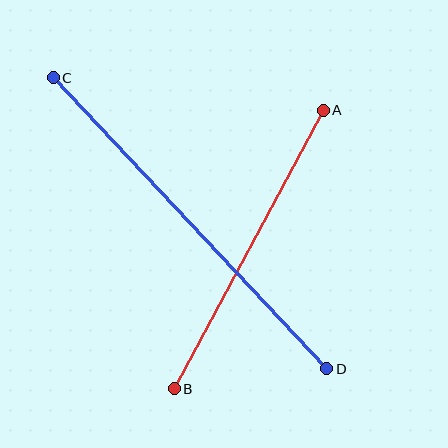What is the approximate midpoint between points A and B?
The midpoint is at approximately (249, 249) pixels.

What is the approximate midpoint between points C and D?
The midpoint is at approximately (190, 223) pixels.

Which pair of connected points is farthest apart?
Points C and D are farthest apart.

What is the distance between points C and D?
The distance is approximately 399 pixels.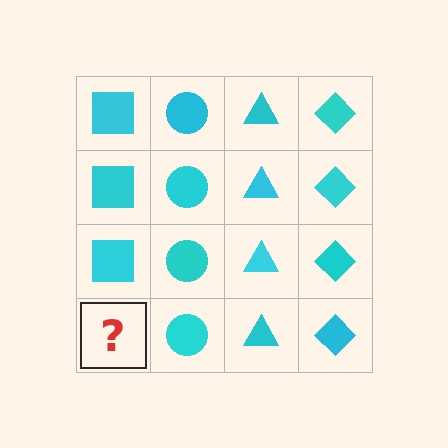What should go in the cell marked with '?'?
The missing cell should contain a cyan square.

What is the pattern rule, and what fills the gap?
The rule is that each column has a consistent shape. The gap should be filled with a cyan square.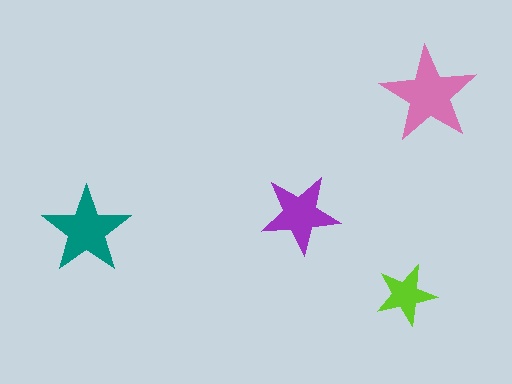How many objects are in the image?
There are 4 objects in the image.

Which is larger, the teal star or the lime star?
The teal one.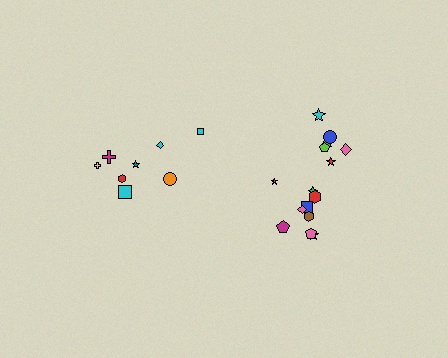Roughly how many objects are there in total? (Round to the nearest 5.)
Roughly 25 objects in total.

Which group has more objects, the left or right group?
The right group.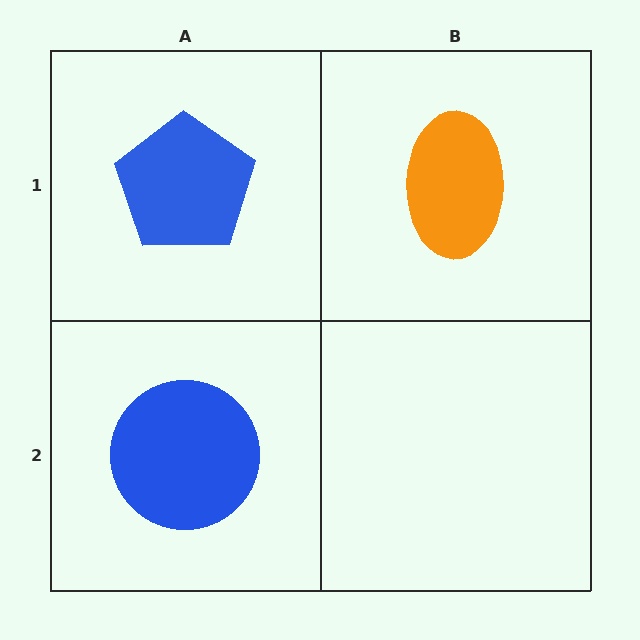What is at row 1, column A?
A blue pentagon.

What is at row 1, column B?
An orange ellipse.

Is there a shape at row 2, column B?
No, that cell is empty.